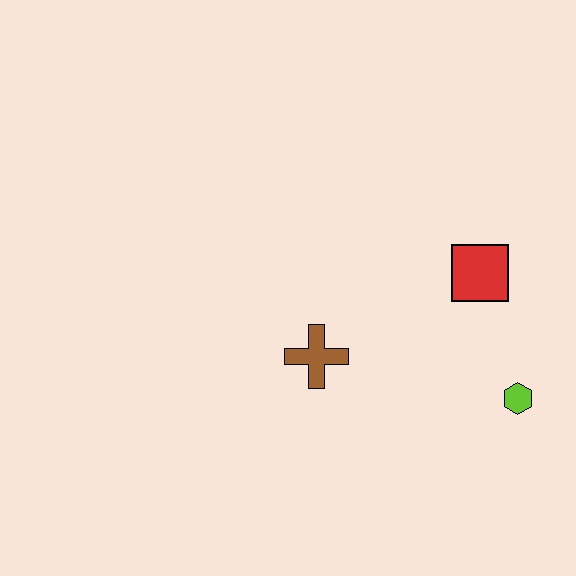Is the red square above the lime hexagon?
Yes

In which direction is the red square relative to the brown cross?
The red square is to the right of the brown cross.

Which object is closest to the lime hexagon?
The red square is closest to the lime hexagon.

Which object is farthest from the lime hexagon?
The brown cross is farthest from the lime hexagon.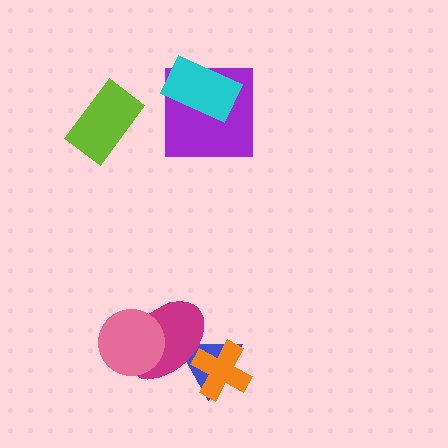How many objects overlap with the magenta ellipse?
3 objects overlap with the magenta ellipse.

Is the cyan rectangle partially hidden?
No, no other shape covers it.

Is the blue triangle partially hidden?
Yes, it is partially covered by another shape.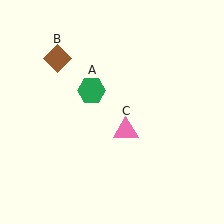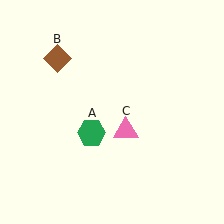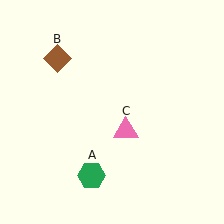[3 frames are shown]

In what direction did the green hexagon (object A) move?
The green hexagon (object A) moved down.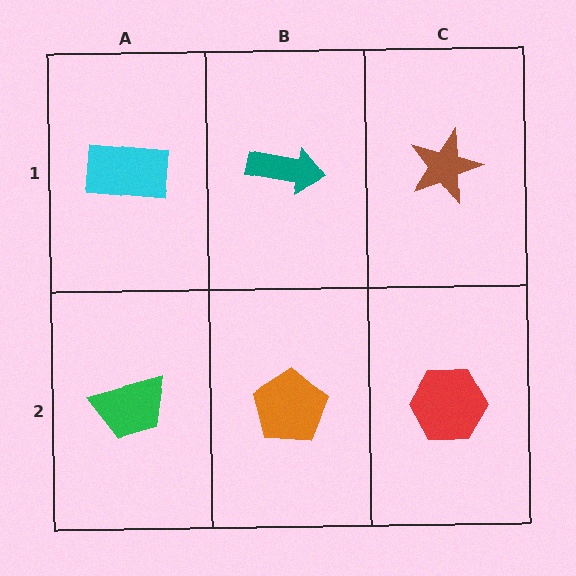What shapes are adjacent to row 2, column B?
A teal arrow (row 1, column B), a green trapezoid (row 2, column A), a red hexagon (row 2, column C).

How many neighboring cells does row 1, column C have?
2.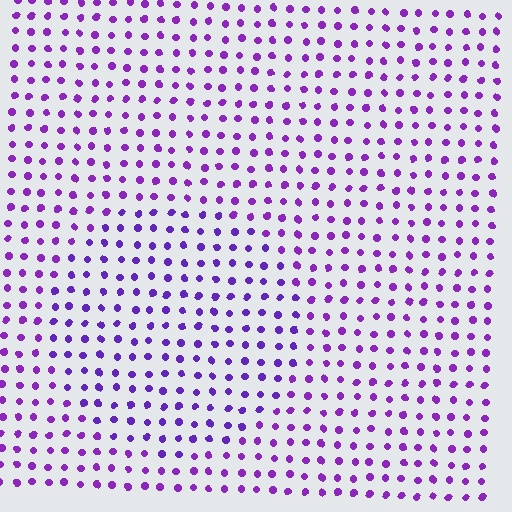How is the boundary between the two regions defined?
The boundary is defined purely by a slight shift in hue (about 18 degrees). Spacing, size, and orientation are identical on both sides.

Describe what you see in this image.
The image is filled with small purple elements in a uniform arrangement. A circle-shaped region is visible where the elements are tinted to a slightly different hue, forming a subtle color boundary.